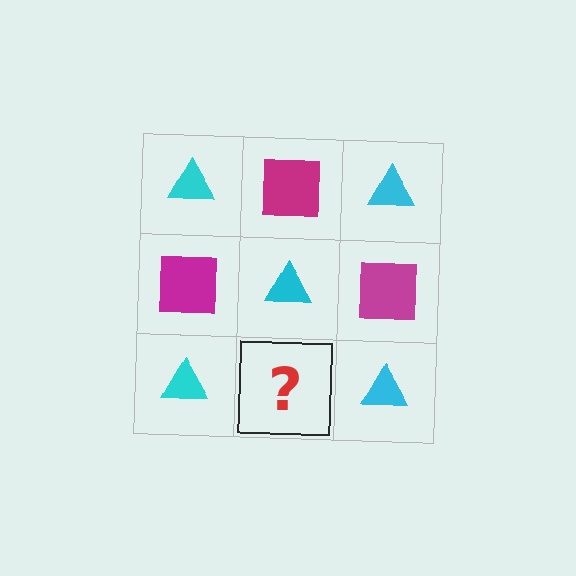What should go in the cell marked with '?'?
The missing cell should contain a magenta square.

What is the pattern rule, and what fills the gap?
The rule is that it alternates cyan triangle and magenta square in a checkerboard pattern. The gap should be filled with a magenta square.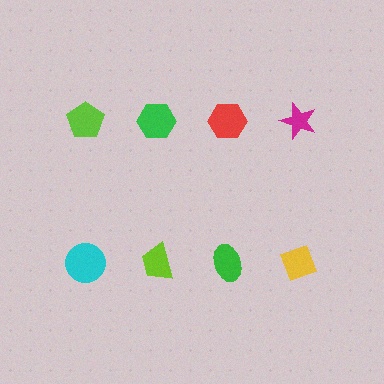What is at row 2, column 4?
A yellow diamond.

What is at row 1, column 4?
A magenta star.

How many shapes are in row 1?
4 shapes.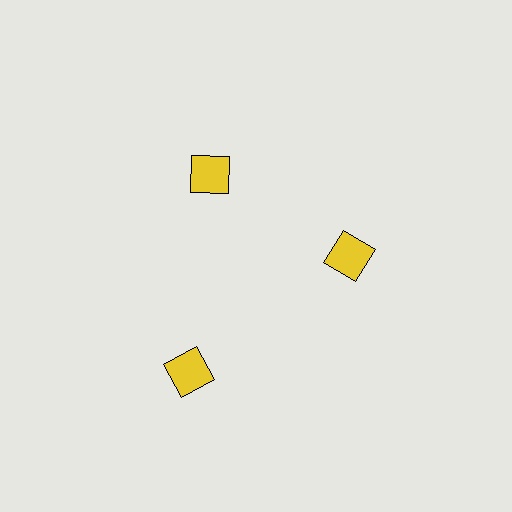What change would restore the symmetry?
The symmetry would be restored by moving it inward, back onto the ring so that all 3 squares sit at equal angles and equal distance from the center.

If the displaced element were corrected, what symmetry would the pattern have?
It would have 3-fold rotational symmetry — the pattern would map onto itself every 120 degrees.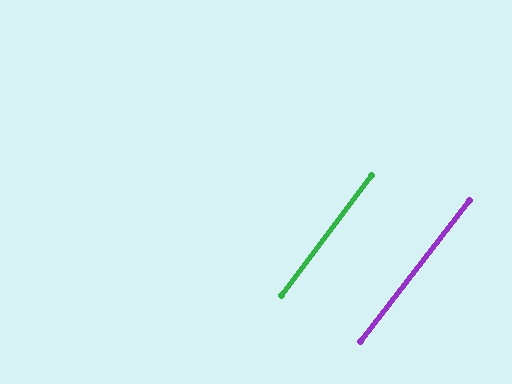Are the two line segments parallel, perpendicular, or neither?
Parallel — their directions differ by only 0.5°.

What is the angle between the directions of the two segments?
Approximately 1 degree.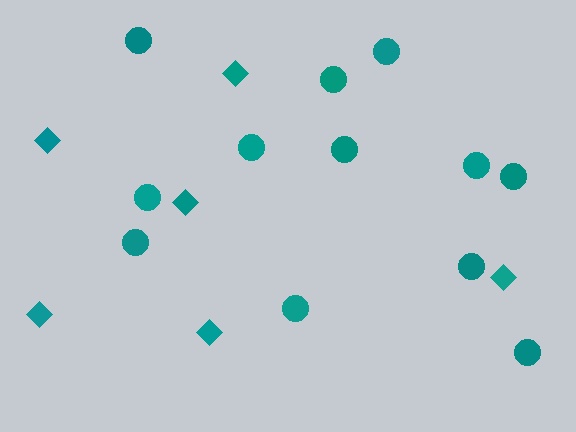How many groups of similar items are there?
There are 2 groups: one group of diamonds (6) and one group of circles (12).